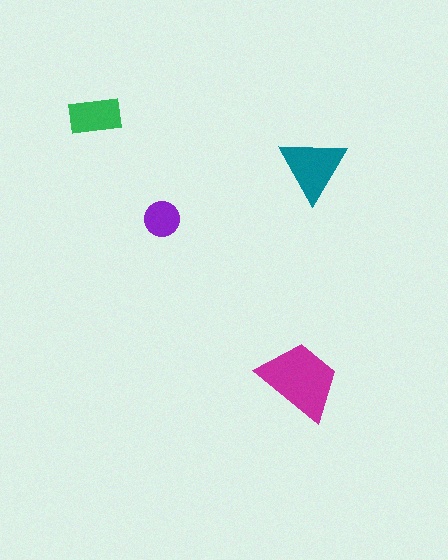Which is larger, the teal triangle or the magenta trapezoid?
The magenta trapezoid.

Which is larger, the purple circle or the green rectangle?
The green rectangle.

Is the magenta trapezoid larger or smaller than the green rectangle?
Larger.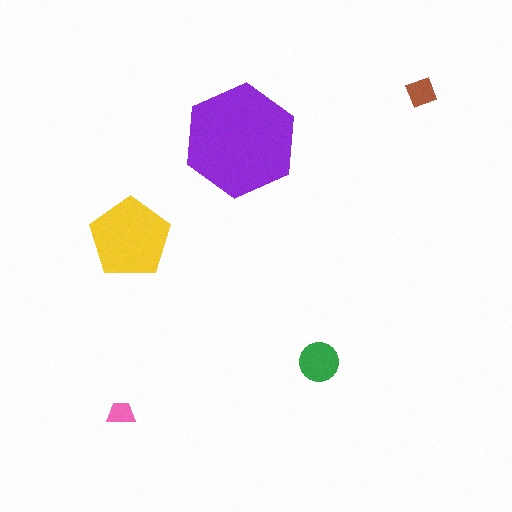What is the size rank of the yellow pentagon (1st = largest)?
2nd.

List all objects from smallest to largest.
The pink trapezoid, the brown diamond, the green circle, the yellow pentagon, the purple hexagon.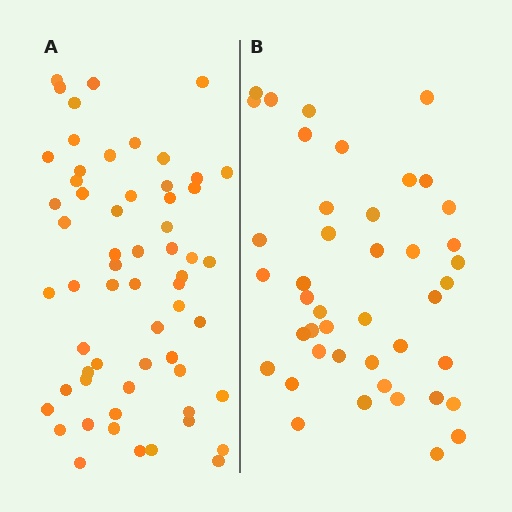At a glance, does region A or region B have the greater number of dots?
Region A (the left region) has more dots.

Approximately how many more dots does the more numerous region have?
Region A has approximately 15 more dots than region B.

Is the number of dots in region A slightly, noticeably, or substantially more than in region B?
Region A has noticeably more, but not dramatically so. The ratio is roughly 1.4 to 1.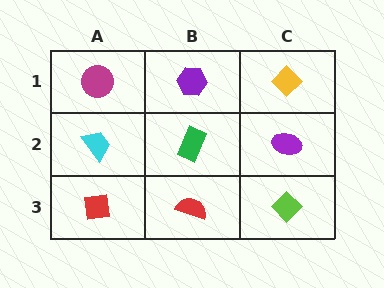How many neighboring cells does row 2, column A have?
3.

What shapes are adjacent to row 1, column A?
A cyan trapezoid (row 2, column A), a purple hexagon (row 1, column B).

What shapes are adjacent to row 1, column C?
A purple ellipse (row 2, column C), a purple hexagon (row 1, column B).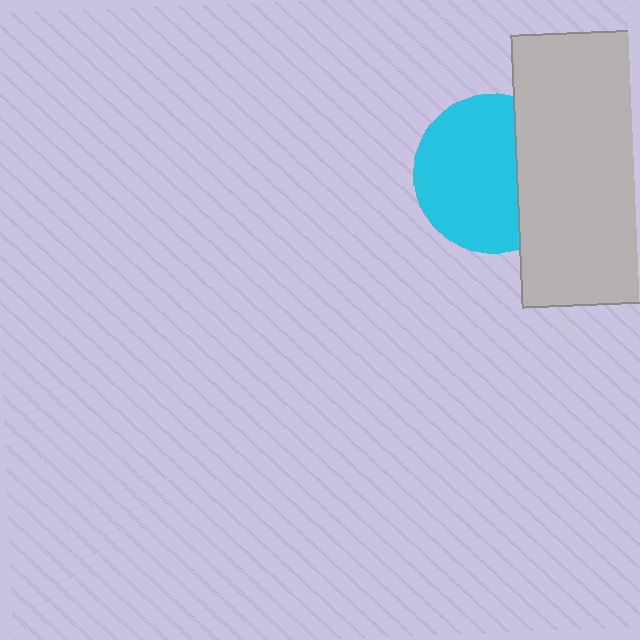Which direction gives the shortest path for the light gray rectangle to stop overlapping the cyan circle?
Moving right gives the shortest separation.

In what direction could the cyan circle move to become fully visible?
The cyan circle could move left. That would shift it out from behind the light gray rectangle entirely.